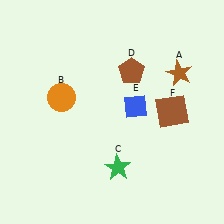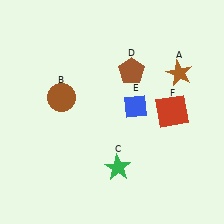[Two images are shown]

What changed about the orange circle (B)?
In Image 1, B is orange. In Image 2, it changed to brown.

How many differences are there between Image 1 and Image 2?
There are 2 differences between the two images.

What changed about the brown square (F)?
In Image 1, F is brown. In Image 2, it changed to red.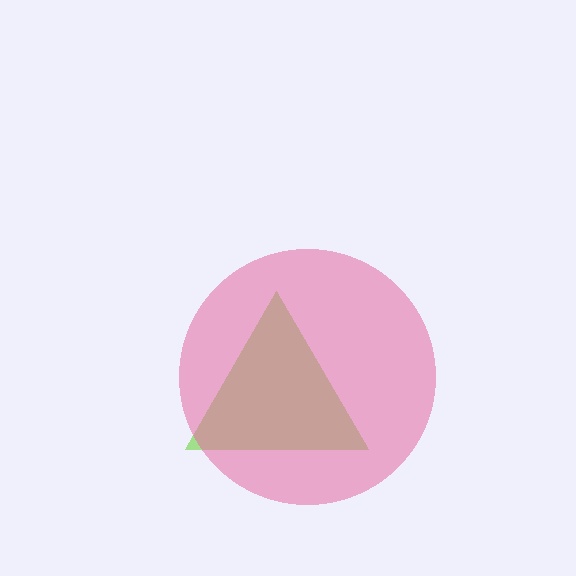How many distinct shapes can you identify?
There are 2 distinct shapes: a lime triangle, a pink circle.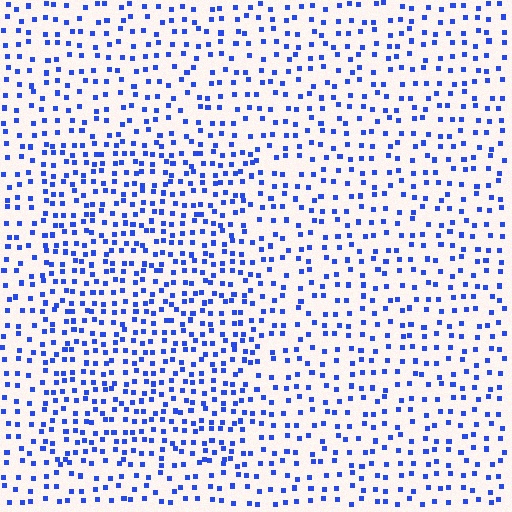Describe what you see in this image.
The image contains small blue elements arranged at two different densities. A rectangle-shaped region is visible where the elements are more densely packed than the surrounding area.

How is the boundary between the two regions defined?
The boundary is defined by a change in element density (approximately 1.6x ratio). All elements are the same color, size, and shape.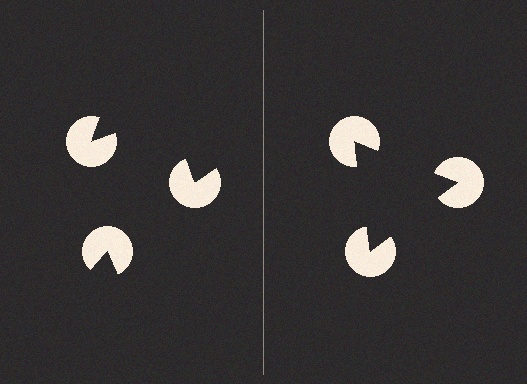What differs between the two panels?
The pac-man discs are positioned identically on both sides; only the wedge orientations differ. On the right they align to a triangle; on the left they are misaligned.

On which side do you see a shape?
An illusory triangle appears on the right side. On the left side the wedge cuts are rotated, so no coherent shape forms.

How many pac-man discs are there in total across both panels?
6 — 3 on each side.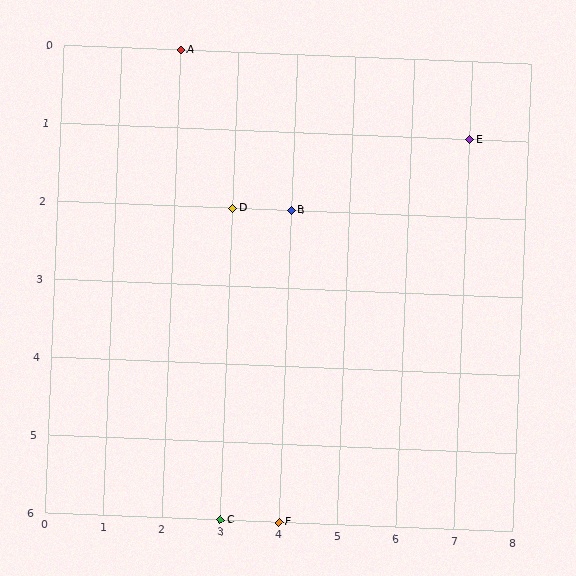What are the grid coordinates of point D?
Point D is at grid coordinates (3, 2).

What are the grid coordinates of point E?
Point E is at grid coordinates (7, 1).